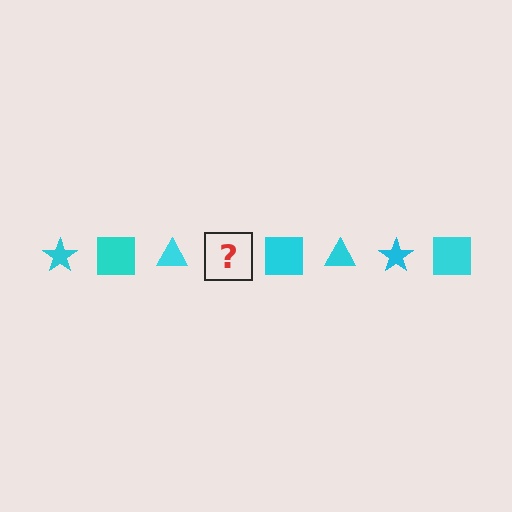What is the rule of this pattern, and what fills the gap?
The rule is that the pattern cycles through star, square, triangle shapes in cyan. The gap should be filled with a cyan star.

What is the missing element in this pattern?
The missing element is a cyan star.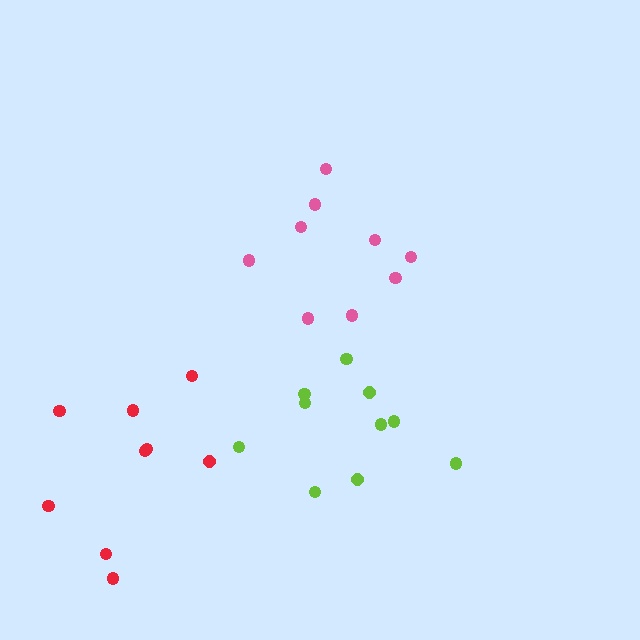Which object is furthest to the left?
The red cluster is leftmost.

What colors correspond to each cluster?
The clusters are colored: pink, lime, red.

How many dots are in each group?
Group 1: 9 dots, Group 2: 10 dots, Group 3: 9 dots (28 total).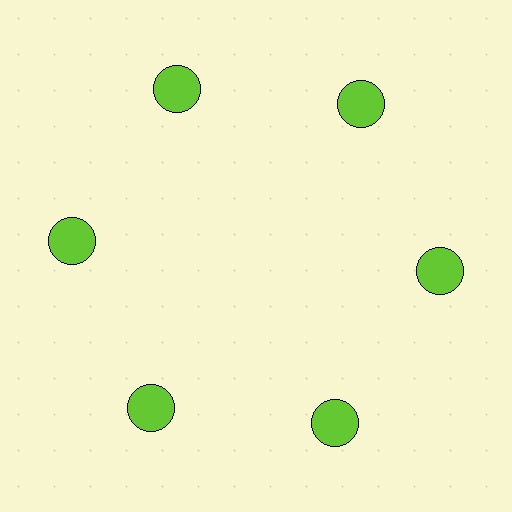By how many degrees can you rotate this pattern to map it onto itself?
The pattern maps onto itself every 60 degrees of rotation.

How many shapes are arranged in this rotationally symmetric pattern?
There are 6 shapes, arranged in 6 groups of 1.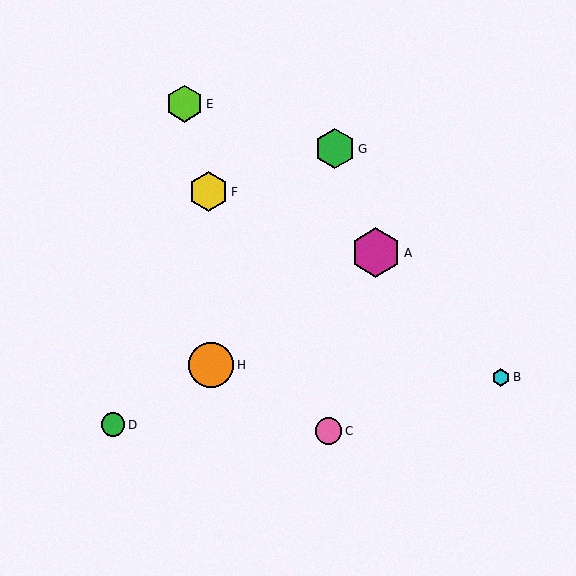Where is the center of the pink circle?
The center of the pink circle is at (329, 431).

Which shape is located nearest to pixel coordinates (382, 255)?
The magenta hexagon (labeled A) at (376, 253) is nearest to that location.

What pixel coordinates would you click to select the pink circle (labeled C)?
Click at (329, 431) to select the pink circle C.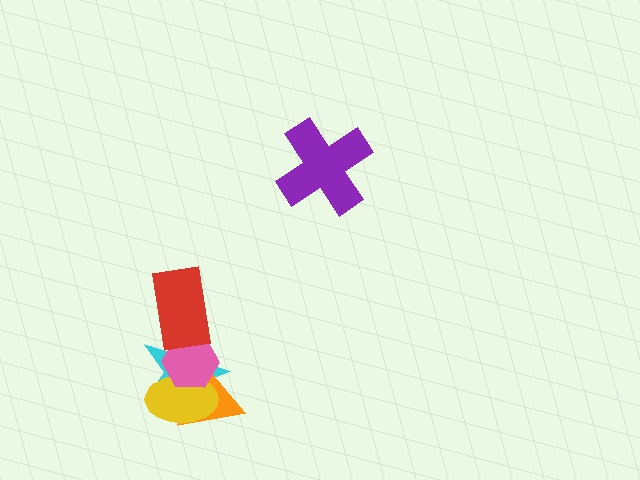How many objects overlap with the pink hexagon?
4 objects overlap with the pink hexagon.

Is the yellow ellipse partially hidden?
Yes, it is partially covered by another shape.